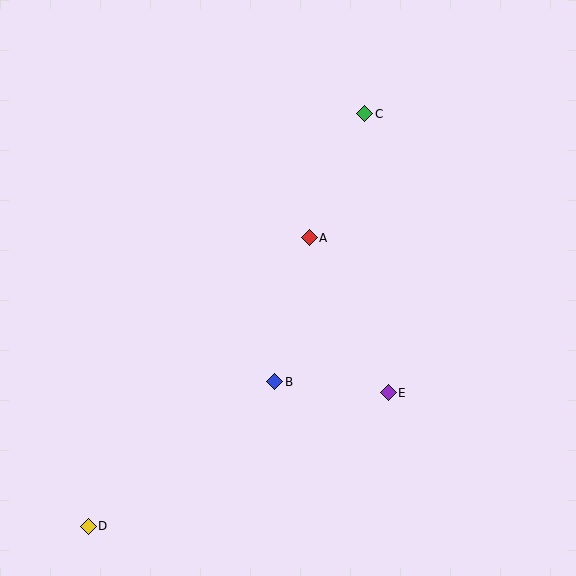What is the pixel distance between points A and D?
The distance between A and D is 363 pixels.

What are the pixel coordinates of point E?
Point E is at (388, 393).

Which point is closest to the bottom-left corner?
Point D is closest to the bottom-left corner.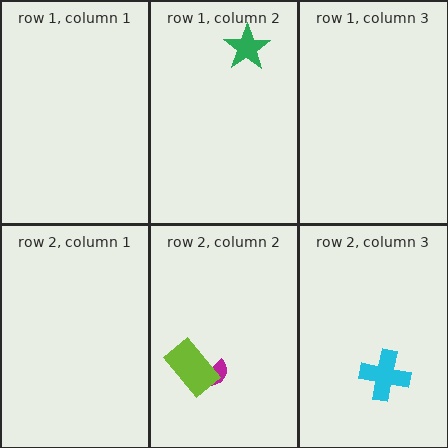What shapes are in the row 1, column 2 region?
The green star.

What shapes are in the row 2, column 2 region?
The magenta semicircle, the lime rectangle.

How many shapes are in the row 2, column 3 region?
1.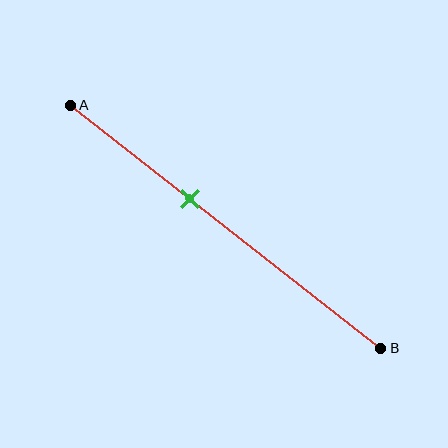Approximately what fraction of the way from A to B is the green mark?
The green mark is approximately 40% of the way from A to B.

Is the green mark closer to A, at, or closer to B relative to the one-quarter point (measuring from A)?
The green mark is closer to point B than the one-quarter point of segment AB.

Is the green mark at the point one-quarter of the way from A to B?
No, the mark is at about 40% from A, not at the 25% one-quarter point.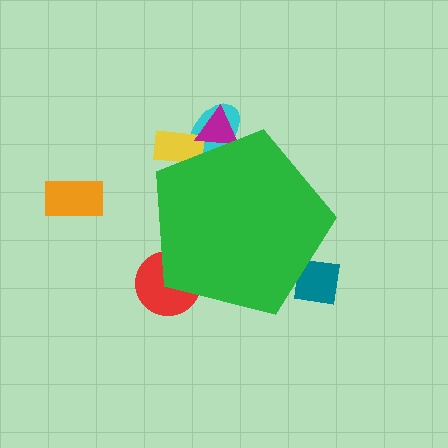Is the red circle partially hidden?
Yes, the red circle is partially hidden behind the green pentagon.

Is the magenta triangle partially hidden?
Yes, the magenta triangle is partially hidden behind the green pentagon.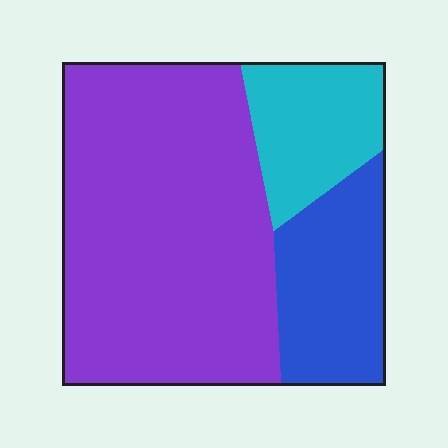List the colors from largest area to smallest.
From largest to smallest: purple, blue, cyan.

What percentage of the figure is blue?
Blue takes up less than a quarter of the figure.